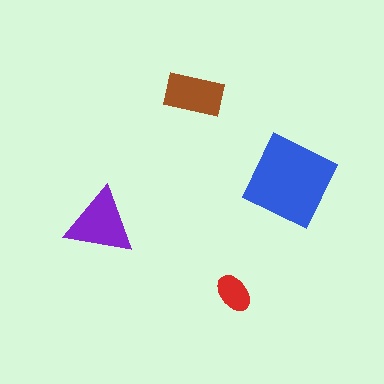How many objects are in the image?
There are 4 objects in the image.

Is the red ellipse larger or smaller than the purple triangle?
Smaller.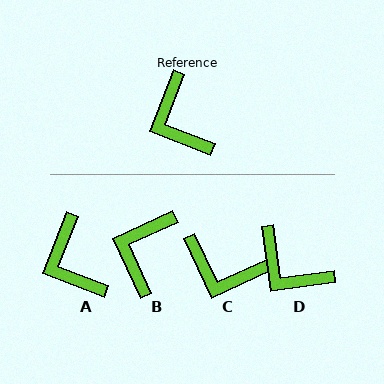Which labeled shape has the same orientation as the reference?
A.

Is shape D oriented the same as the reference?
No, it is off by about 29 degrees.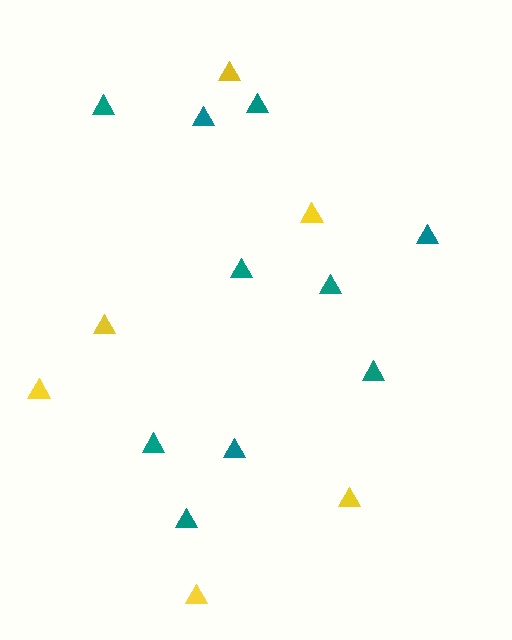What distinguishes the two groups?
There are 2 groups: one group of yellow triangles (6) and one group of teal triangles (10).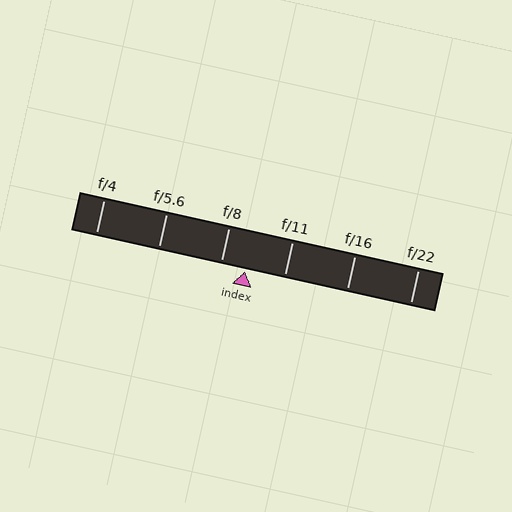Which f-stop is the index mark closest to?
The index mark is closest to f/8.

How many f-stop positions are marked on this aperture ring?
There are 6 f-stop positions marked.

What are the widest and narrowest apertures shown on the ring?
The widest aperture shown is f/4 and the narrowest is f/22.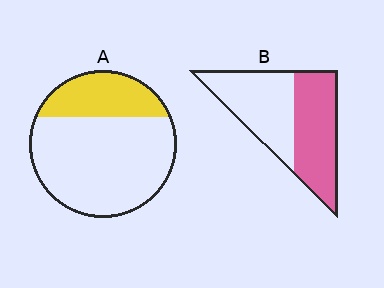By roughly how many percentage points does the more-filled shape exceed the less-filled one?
By roughly 25 percentage points (B over A).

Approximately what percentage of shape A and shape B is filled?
A is approximately 25% and B is approximately 50%.